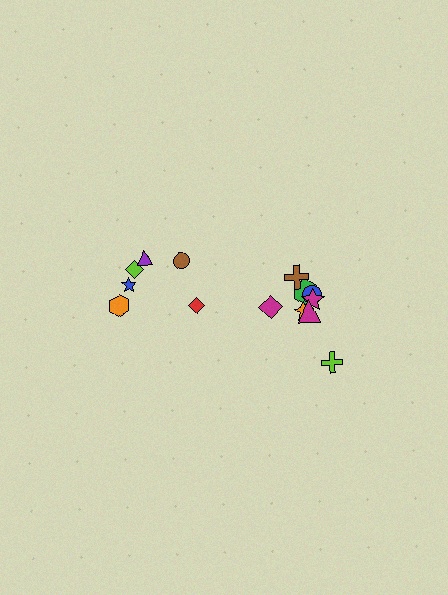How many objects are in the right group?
There are 8 objects.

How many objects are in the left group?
There are 6 objects.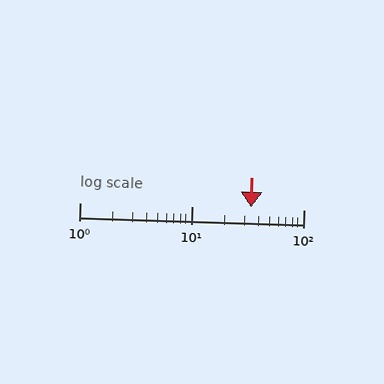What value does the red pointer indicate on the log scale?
The pointer indicates approximately 34.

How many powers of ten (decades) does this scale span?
The scale spans 2 decades, from 1 to 100.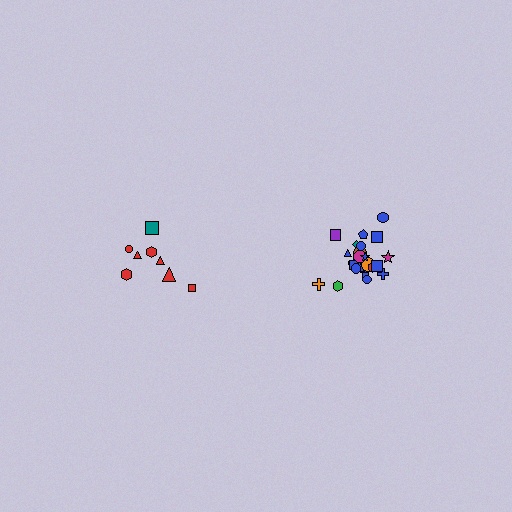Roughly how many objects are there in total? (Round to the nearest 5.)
Roughly 35 objects in total.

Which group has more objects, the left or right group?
The right group.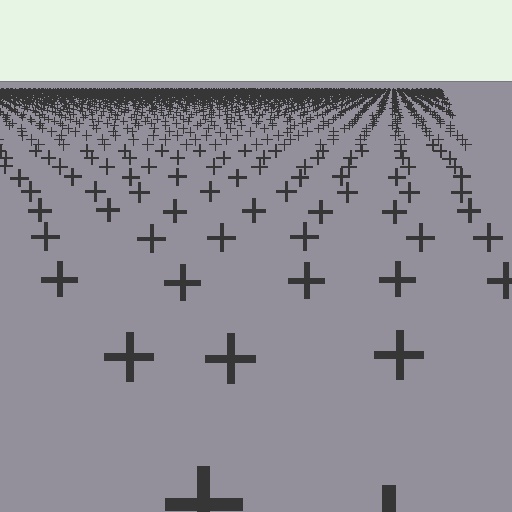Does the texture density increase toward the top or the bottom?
Density increases toward the top.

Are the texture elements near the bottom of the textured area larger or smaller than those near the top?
Larger. Near the bottom, elements are closer to the viewer and appear at a bigger on-screen size.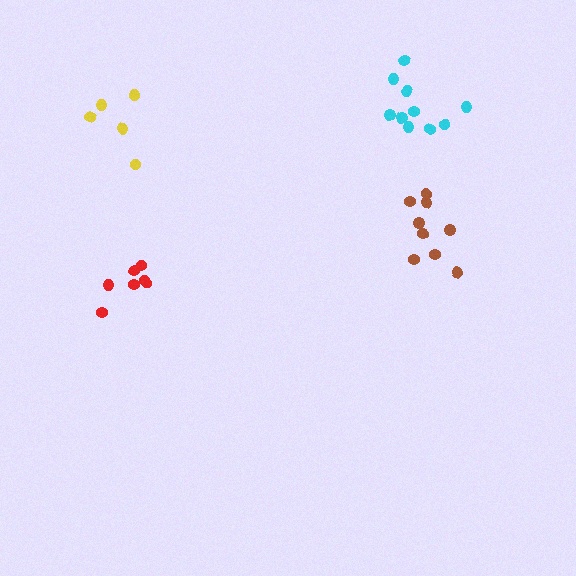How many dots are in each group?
Group 1: 6 dots, Group 2: 7 dots, Group 3: 9 dots, Group 4: 10 dots (32 total).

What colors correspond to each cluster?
The clusters are colored: yellow, red, brown, cyan.